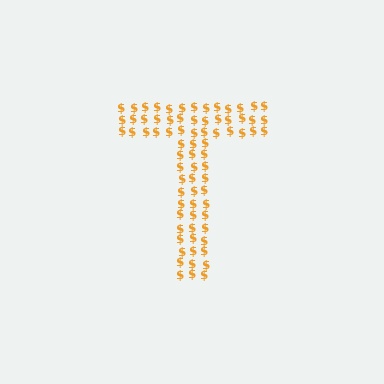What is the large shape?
The large shape is the letter T.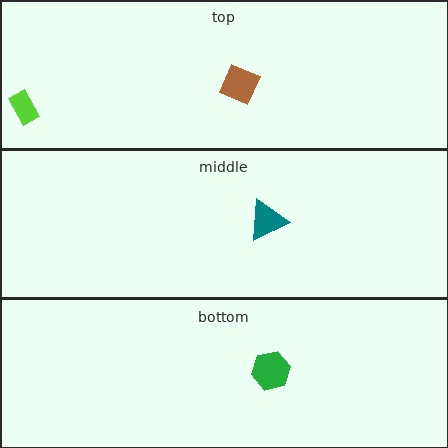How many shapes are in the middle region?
1.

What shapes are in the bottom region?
The yellow arrow, the green hexagon.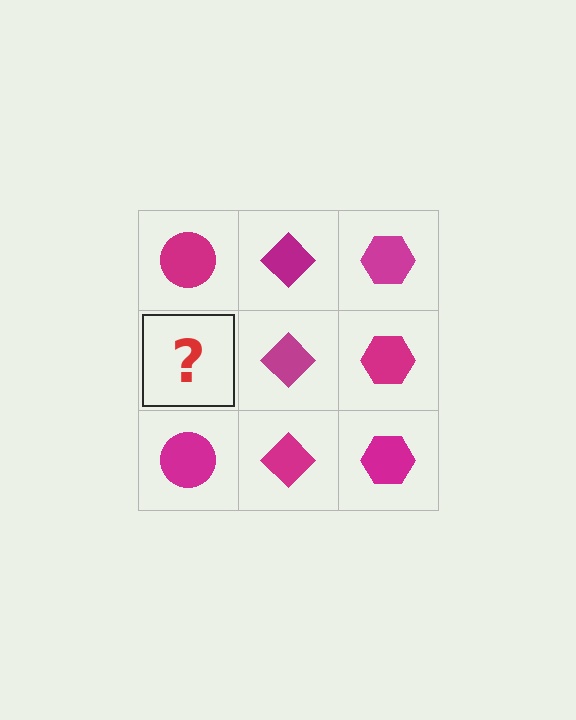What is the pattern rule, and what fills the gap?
The rule is that each column has a consistent shape. The gap should be filled with a magenta circle.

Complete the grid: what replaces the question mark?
The question mark should be replaced with a magenta circle.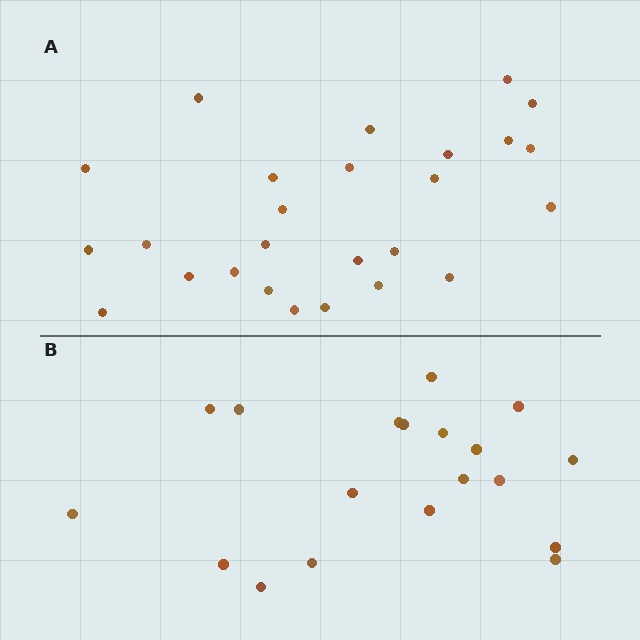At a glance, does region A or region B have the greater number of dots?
Region A (the top region) has more dots.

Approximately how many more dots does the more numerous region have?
Region A has roughly 8 or so more dots than region B.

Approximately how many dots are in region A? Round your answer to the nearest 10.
About 30 dots. (The exact count is 26, which rounds to 30.)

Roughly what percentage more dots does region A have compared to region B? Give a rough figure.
About 35% more.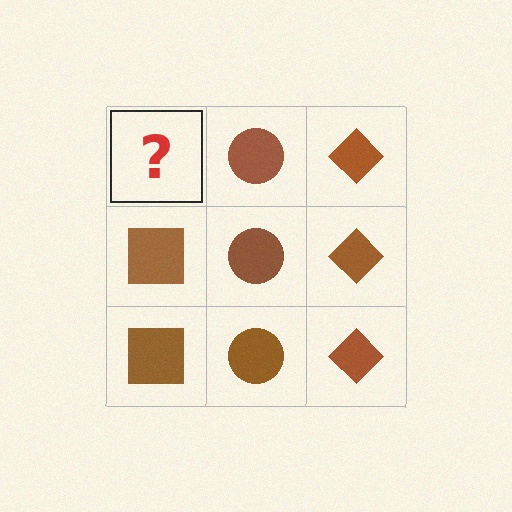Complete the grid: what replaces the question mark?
The question mark should be replaced with a brown square.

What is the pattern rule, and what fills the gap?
The rule is that each column has a consistent shape. The gap should be filled with a brown square.